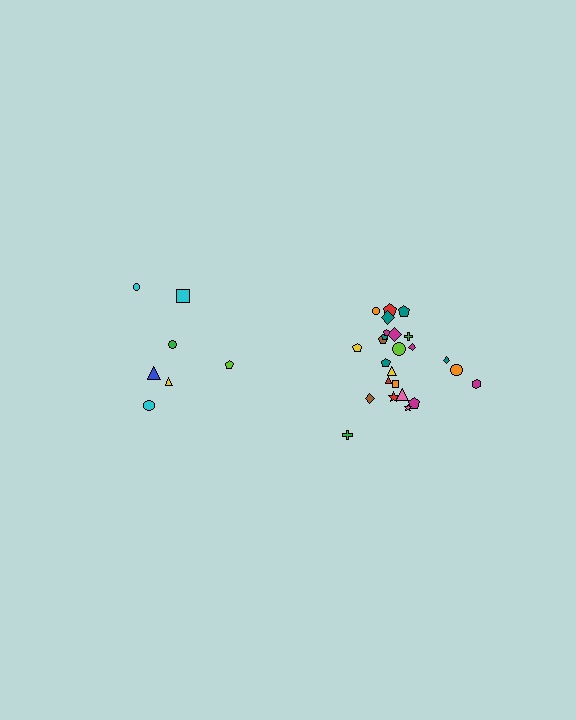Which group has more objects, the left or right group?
The right group.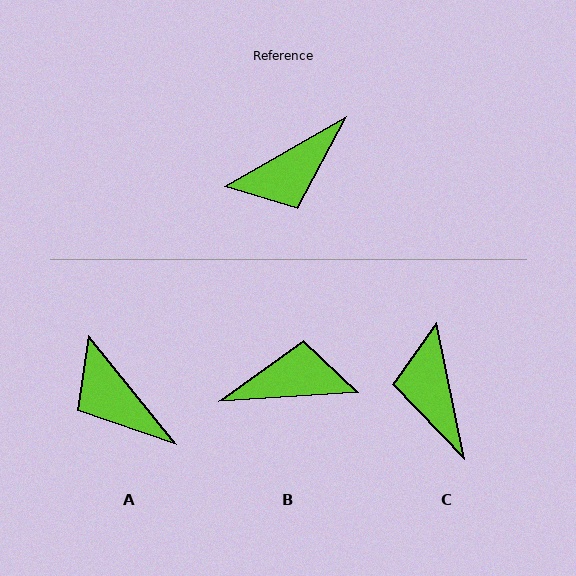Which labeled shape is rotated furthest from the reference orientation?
B, about 154 degrees away.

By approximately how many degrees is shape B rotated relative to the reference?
Approximately 154 degrees counter-clockwise.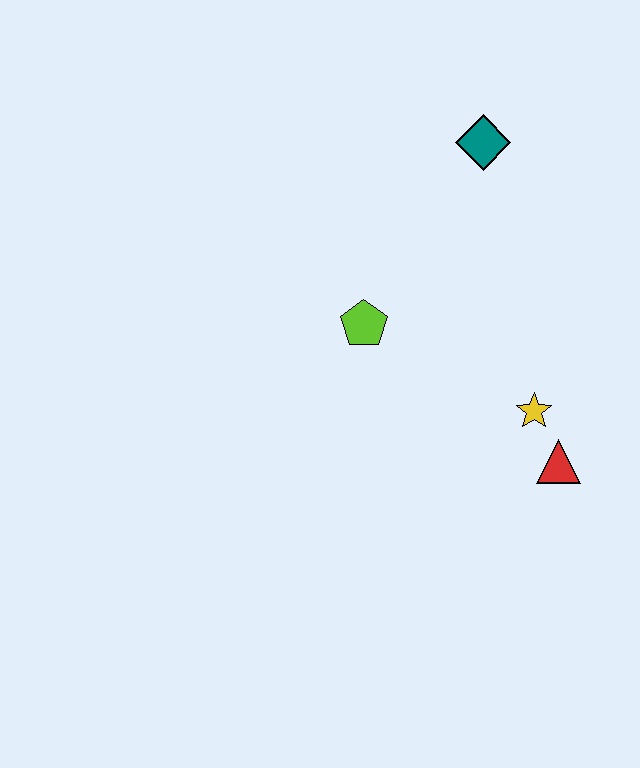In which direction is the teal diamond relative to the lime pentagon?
The teal diamond is above the lime pentagon.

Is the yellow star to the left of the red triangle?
Yes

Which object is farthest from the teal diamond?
The red triangle is farthest from the teal diamond.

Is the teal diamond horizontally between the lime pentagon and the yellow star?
Yes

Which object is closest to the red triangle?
The yellow star is closest to the red triangle.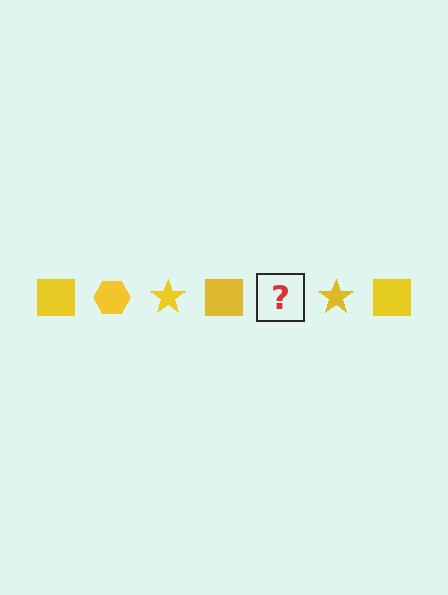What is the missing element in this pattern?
The missing element is a yellow hexagon.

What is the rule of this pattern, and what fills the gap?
The rule is that the pattern cycles through square, hexagon, star shapes in yellow. The gap should be filled with a yellow hexagon.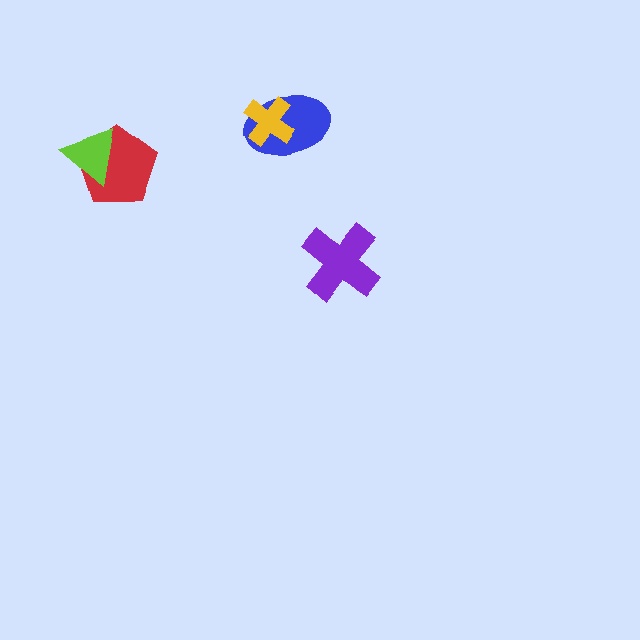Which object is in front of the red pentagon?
The lime triangle is in front of the red pentagon.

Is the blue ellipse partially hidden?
Yes, it is partially covered by another shape.